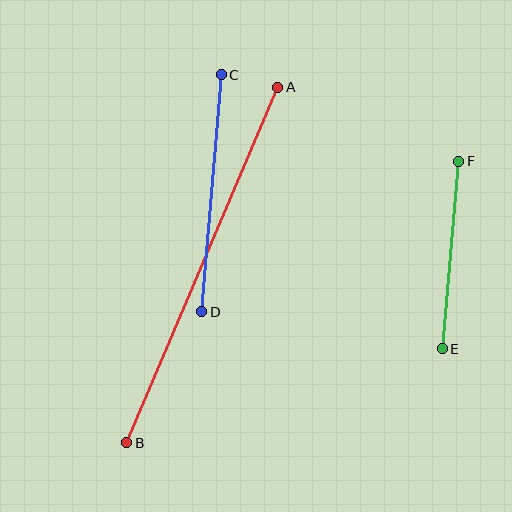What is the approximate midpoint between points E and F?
The midpoint is at approximately (451, 255) pixels.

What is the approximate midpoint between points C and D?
The midpoint is at approximately (211, 193) pixels.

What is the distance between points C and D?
The distance is approximately 238 pixels.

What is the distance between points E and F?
The distance is approximately 188 pixels.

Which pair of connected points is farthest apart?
Points A and B are farthest apart.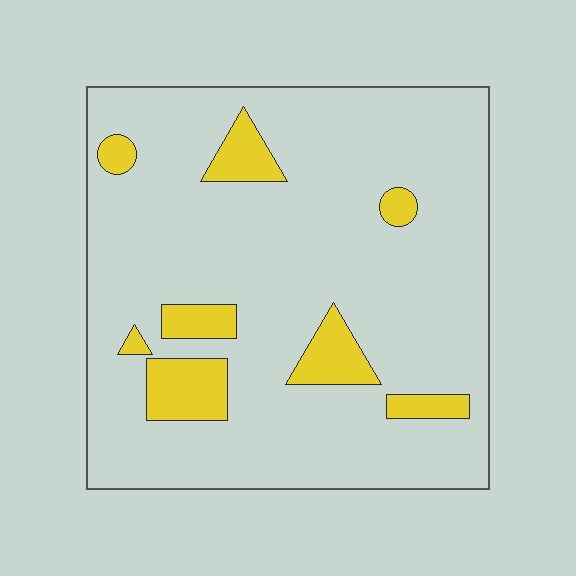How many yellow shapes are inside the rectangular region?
8.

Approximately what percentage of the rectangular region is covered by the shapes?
Approximately 15%.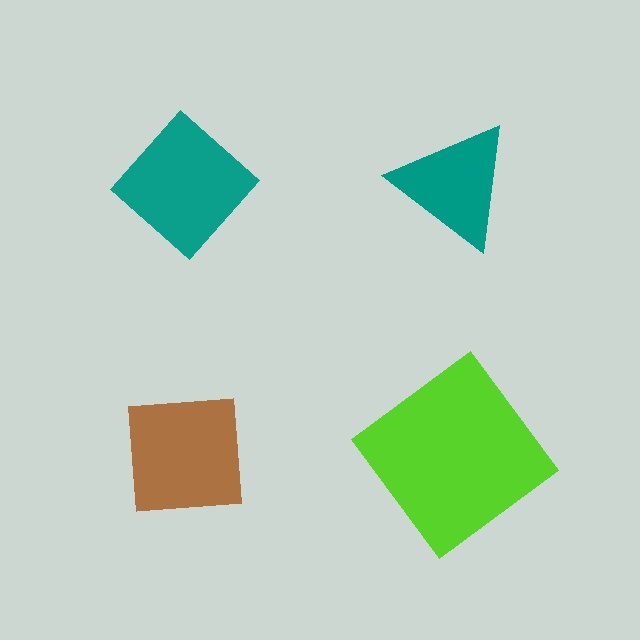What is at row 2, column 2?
A lime diamond.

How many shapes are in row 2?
2 shapes.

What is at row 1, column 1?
A teal diamond.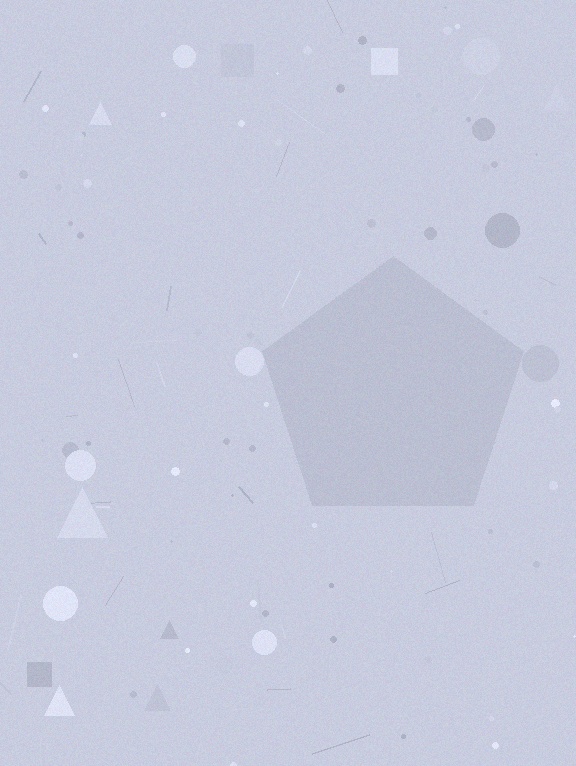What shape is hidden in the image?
A pentagon is hidden in the image.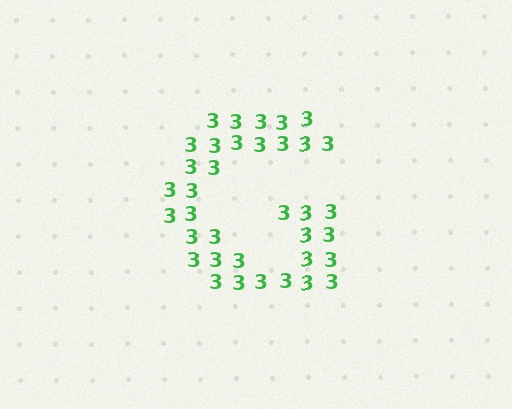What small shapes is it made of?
It is made of small digit 3's.